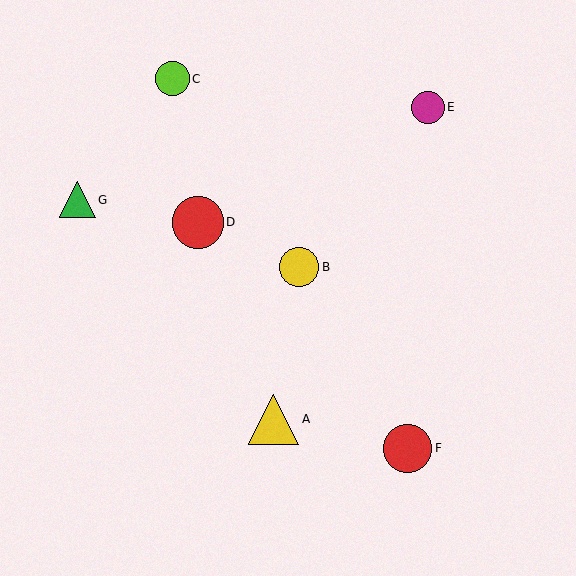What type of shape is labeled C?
Shape C is a lime circle.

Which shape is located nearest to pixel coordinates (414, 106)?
The magenta circle (labeled E) at (428, 107) is nearest to that location.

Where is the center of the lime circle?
The center of the lime circle is at (172, 79).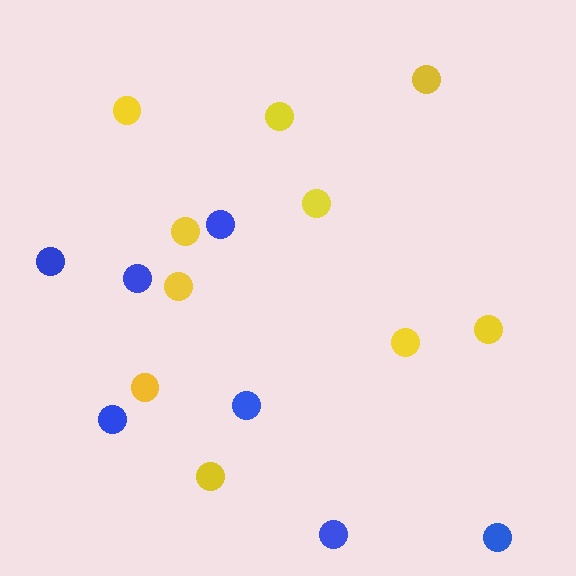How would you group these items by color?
There are 2 groups: one group of blue circles (7) and one group of yellow circles (10).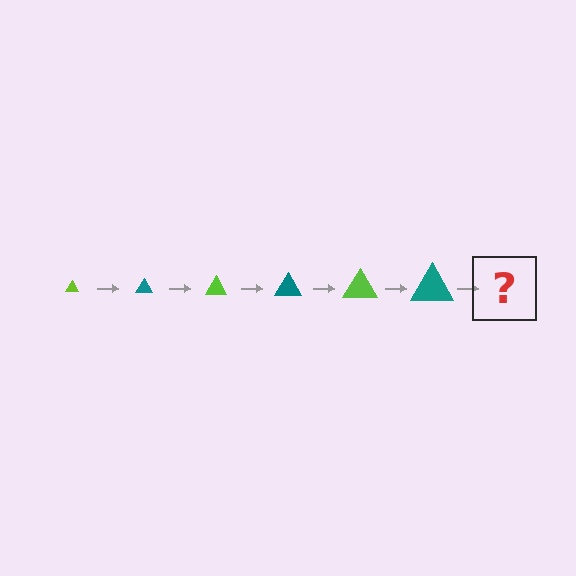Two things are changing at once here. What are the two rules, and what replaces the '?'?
The two rules are that the triangle grows larger each step and the color cycles through lime and teal. The '?' should be a lime triangle, larger than the previous one.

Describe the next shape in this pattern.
It should be a lime triangle, larger than the previous one.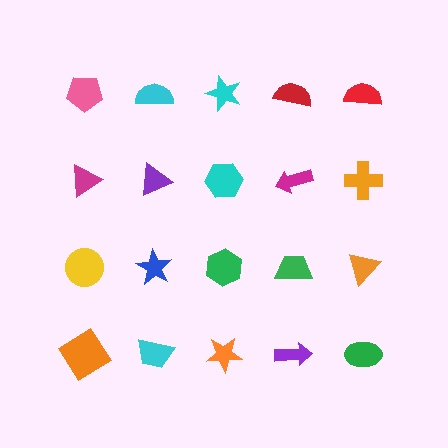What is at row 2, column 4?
A magenta arrow.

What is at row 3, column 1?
A yellow circle.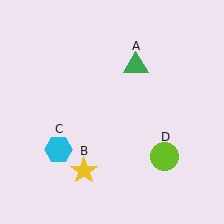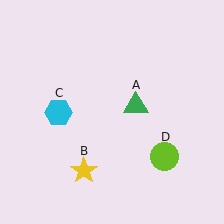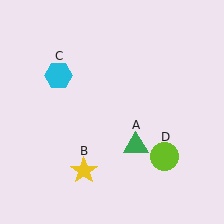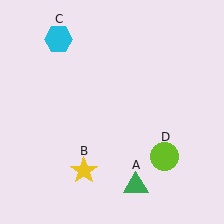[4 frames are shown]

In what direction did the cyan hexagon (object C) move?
The cyan hexagon (object C) moved up.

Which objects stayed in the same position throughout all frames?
Yellow star (object B) and lime circle (object D) remained stationary.